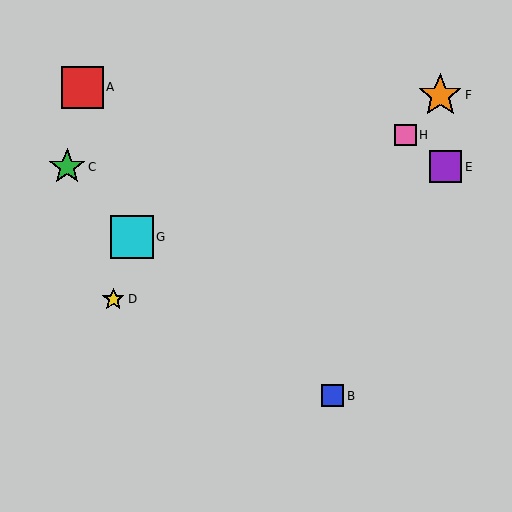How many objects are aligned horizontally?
2 objects (C, E) are aligned horizontally.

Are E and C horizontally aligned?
Yes, both are at y≈167.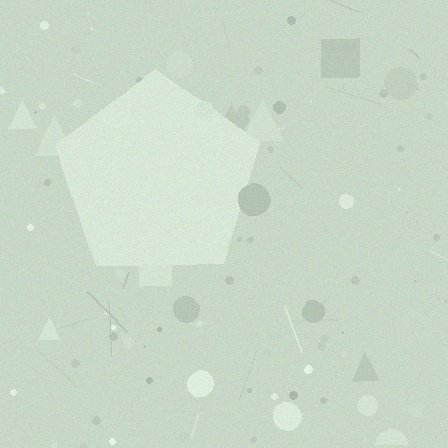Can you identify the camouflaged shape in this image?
The camouflaged shape is a pentagon.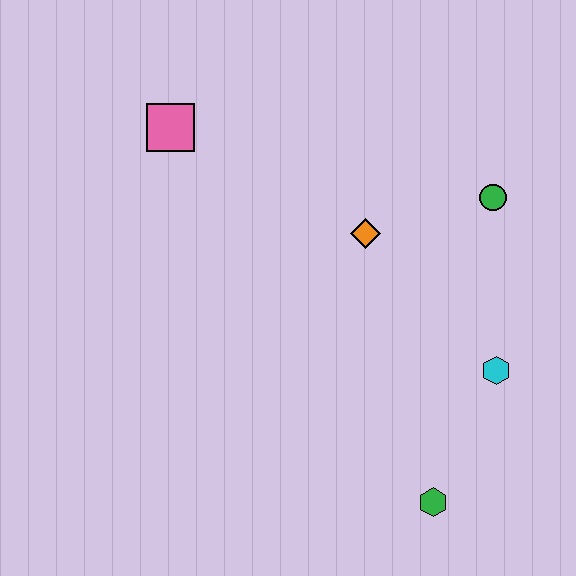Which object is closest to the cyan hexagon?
The green hexagon is closest to the cyan hexagon.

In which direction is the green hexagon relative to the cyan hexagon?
The green hexagon is below the cyan hexagon.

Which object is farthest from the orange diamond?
The green hexagon is farthest from the orange diamond.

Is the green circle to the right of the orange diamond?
Yes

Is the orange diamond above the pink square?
No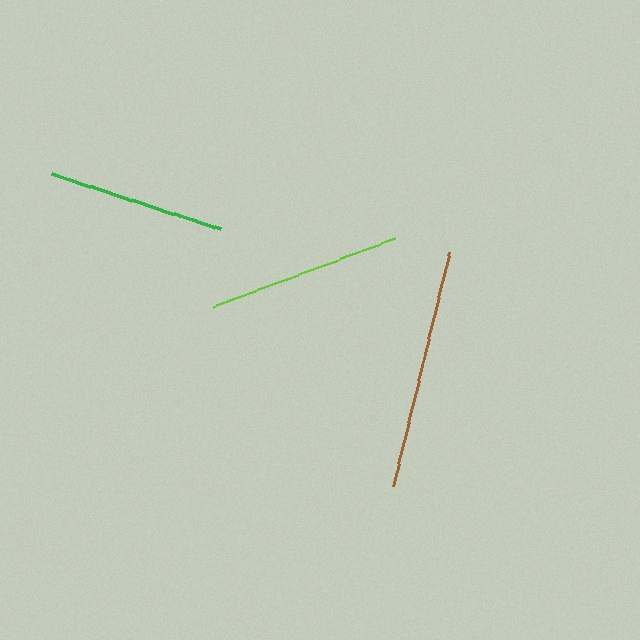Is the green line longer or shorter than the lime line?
The lime line is longer than the green line.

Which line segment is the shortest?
The green line is the shortest at approximately 177 pixels.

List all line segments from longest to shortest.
From longest to shortest: brown, lime, green.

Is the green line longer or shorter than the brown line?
The brown line is longer than the green line.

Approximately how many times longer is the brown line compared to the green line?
The brown line is approximately 1.4 times the length of the green line.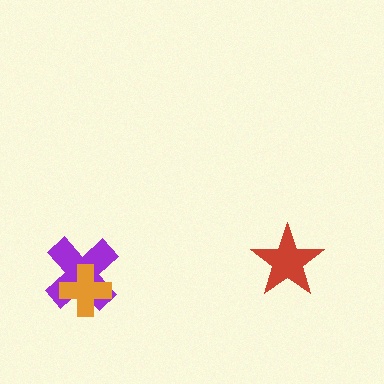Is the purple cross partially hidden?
Yes, it is partially covered by another shape.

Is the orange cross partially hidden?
No, no other shape covers it.